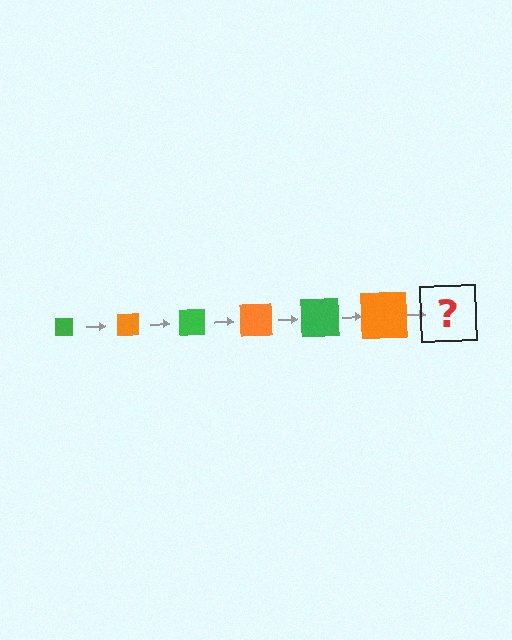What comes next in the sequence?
The next element should be a green square, larger than the previous one.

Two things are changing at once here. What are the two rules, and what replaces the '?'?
The two rules are that the square grows larger each step and the color cycles through green and orange. The '?' should be a green square, larger than the previous one.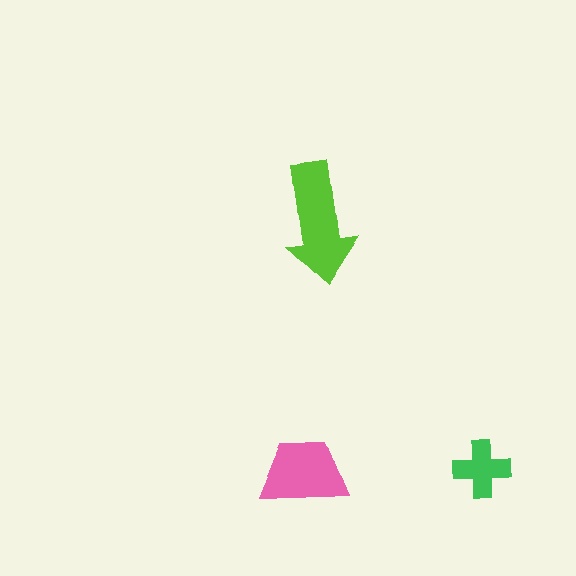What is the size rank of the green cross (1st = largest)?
3rd.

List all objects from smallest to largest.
The green cross, the pink trapezoid, the lime arrow.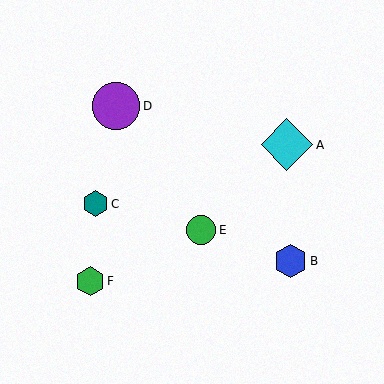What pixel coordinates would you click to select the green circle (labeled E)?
Click at (201, 230) to select the green circle E.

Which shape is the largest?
The cyan diamond (labeled A) is the largest.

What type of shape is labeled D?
Shape D is a purple circle.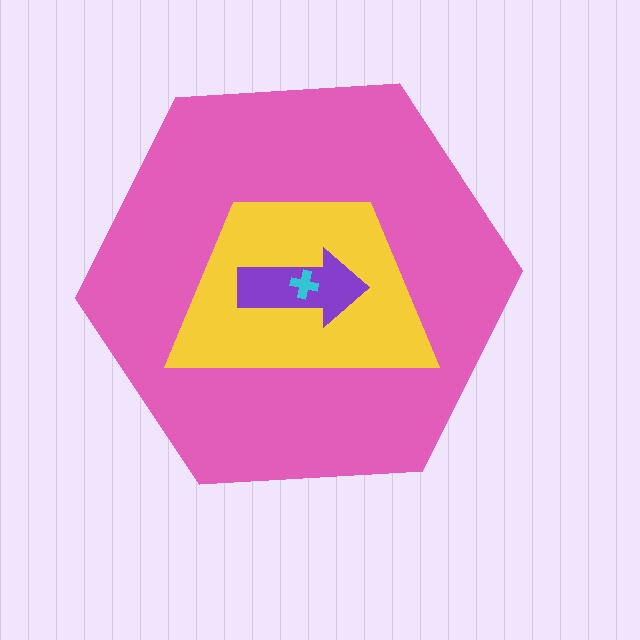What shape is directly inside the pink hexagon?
The yellow trapezoid.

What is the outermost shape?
The pink hexagon.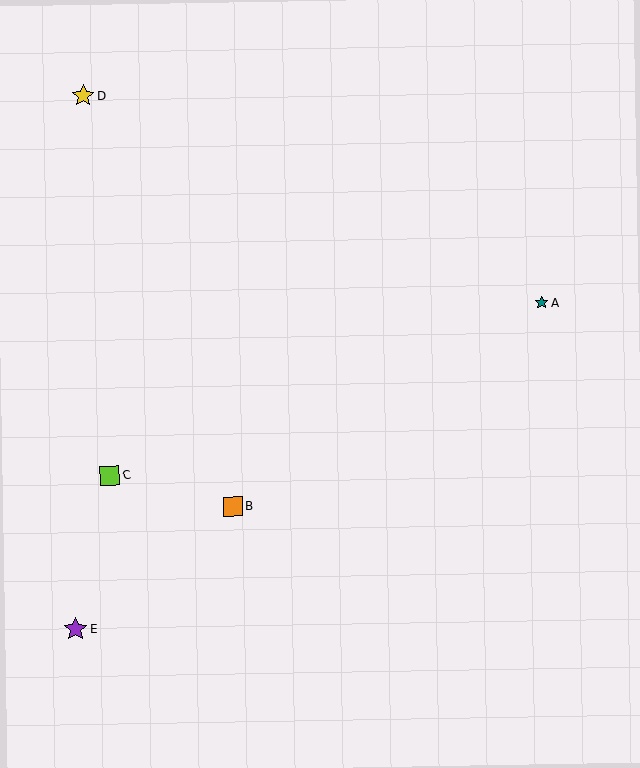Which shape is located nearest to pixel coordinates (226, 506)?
The orange square (labeled B) at (233, 506) is nearest to that location.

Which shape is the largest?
The purple star (labeled E) is the largest.